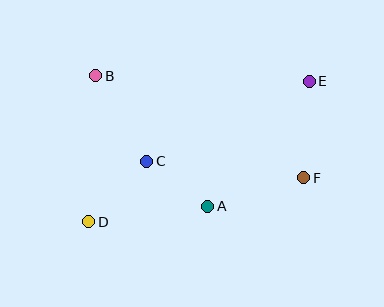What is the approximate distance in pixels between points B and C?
The distance between B and C is approximately 100 pixels.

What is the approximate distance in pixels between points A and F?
The distance between A and F is approximately 100 pixels.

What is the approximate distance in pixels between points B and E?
The distance between B and E is approximately 214 pixels.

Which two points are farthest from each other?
Points D and E are farthest from each other.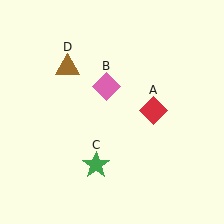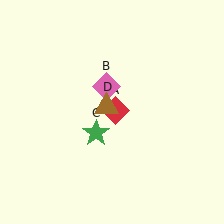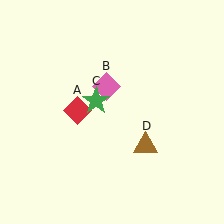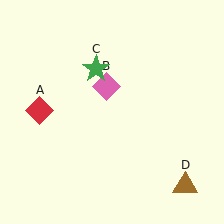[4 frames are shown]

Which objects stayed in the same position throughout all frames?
Pink diamond (object B) remained stationary.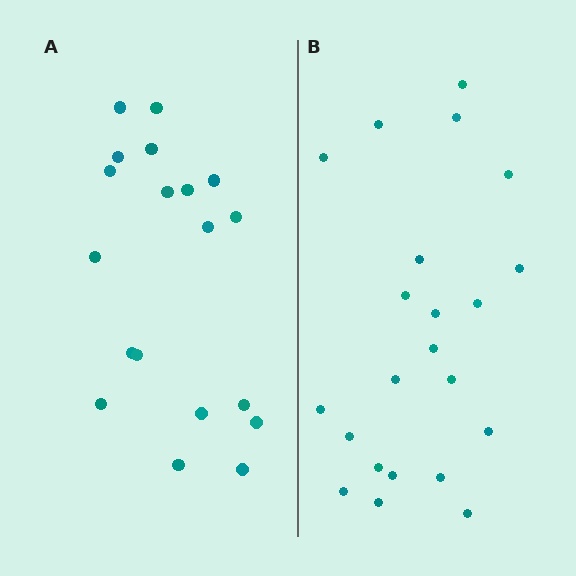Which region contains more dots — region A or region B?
Region B (the right region) has more dots.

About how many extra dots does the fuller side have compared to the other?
Region B has just a few more — roughly 2 or 3 more dots than region A.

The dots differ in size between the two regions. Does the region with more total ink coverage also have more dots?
No. Region A has more total ink coverage because its dots are larger, but region B actually contains more individual dots. Total area can be misleading — the number of items is what matters here.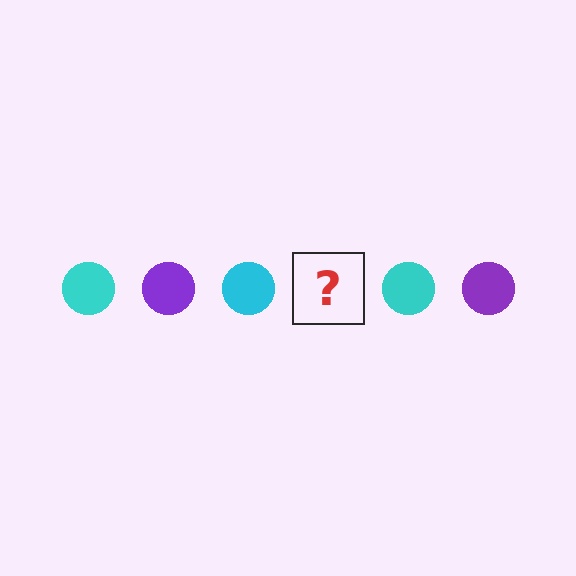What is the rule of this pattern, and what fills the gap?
The rule is that the pattern cycles through cyan, purple circles. The gap should be filled with a purple circle.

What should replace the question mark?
The question mark should be replaced with a purple circle.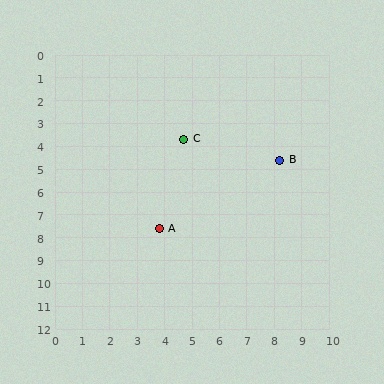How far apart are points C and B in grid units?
Points C and B are about 3.6 grid units apart.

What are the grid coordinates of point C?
Point C is at approximately (4.7, 3.7).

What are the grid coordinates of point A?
Point A is at approximately (3.8, 7.6).